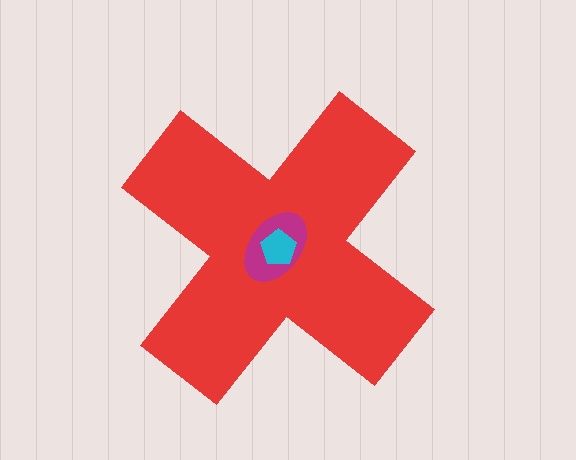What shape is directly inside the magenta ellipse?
The cyan pentagon.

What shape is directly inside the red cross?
The magenta ellipse.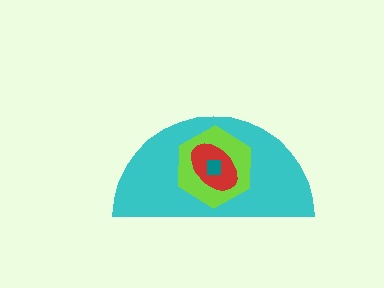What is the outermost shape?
The cyan semicircle.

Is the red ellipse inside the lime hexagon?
Yes.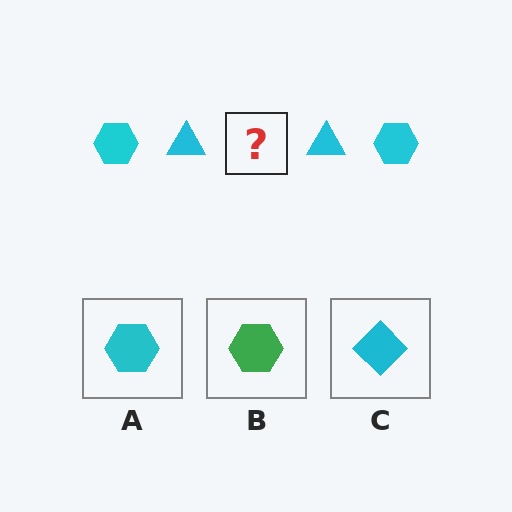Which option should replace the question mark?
Option A.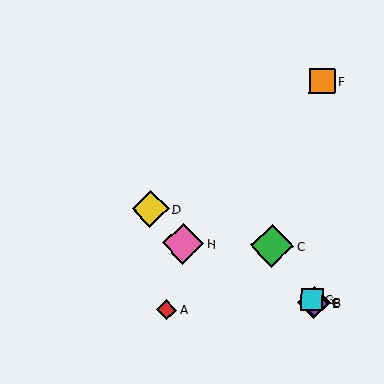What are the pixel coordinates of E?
Object E is at (315, 304).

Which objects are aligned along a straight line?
Objects B, C, E, G are aligned along a straight line.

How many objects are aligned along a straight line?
4 objects (B, C, E, G) are aligned along a straight line.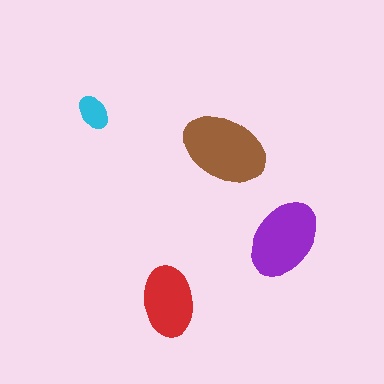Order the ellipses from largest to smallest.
the brown one, the purple one, the red one, the cyan one.